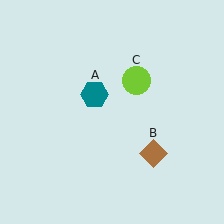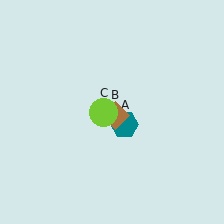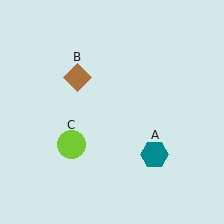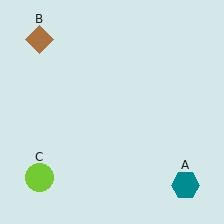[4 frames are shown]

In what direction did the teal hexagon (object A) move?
The teal hexagon (object A) moved down and to the right.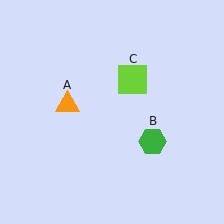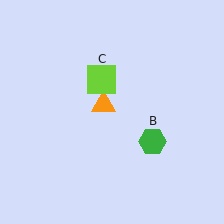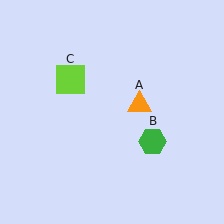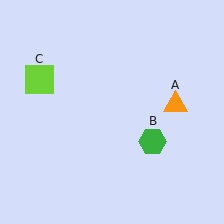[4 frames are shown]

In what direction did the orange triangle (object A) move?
The orange triangle (object A) moved right.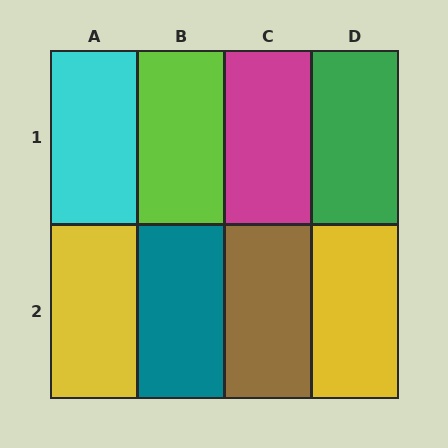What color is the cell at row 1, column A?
Cyan.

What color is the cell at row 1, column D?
Green.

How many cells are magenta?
1 cell is magenta.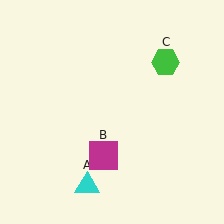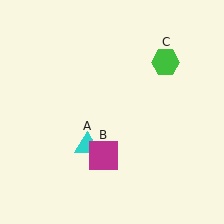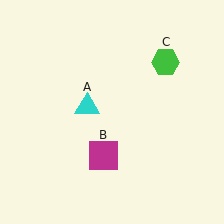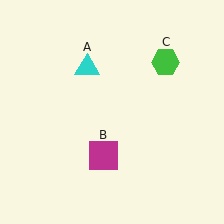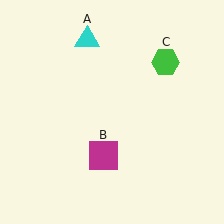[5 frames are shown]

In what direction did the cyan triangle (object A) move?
The cyan triangle (object A) moved up.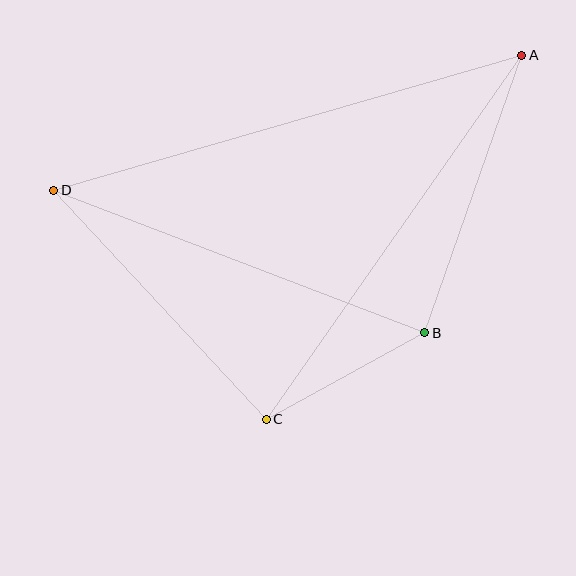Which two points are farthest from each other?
Points A and D are farthest from each other.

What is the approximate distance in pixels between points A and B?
The distance between A and B is approximately 294 pixels.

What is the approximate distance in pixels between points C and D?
The distance between C and D is approximately 312 pixels.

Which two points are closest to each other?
Points B and C are closest to each other.